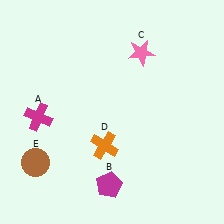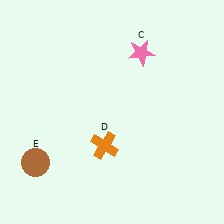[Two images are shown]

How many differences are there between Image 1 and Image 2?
There are 2 differences between the two images.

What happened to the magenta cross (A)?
The magenta cross (A) was removed in Image 2. It was in the bottom-left area of Image 1.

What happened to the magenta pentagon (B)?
The magenta pentagon (B) was removed in Image 2. It was in the bottom-left area of Image 1.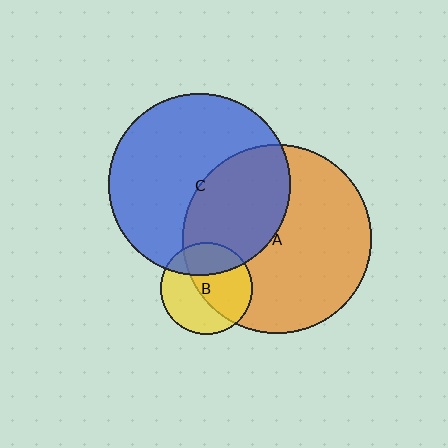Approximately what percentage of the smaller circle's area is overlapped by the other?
Approximately 40%.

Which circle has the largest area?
Circle A (orange).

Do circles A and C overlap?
Yes.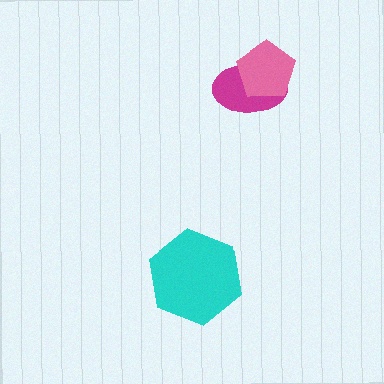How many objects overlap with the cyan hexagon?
0 objects overlap with the cyan hexagon.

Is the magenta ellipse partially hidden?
Yes, it is partially covered by another shape.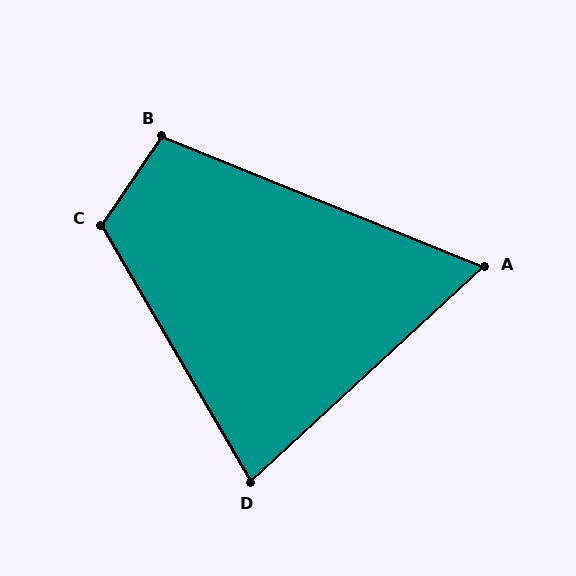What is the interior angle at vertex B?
Approximately 102 degrees (obtuse).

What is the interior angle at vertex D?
Approximately 78 degrees (acute).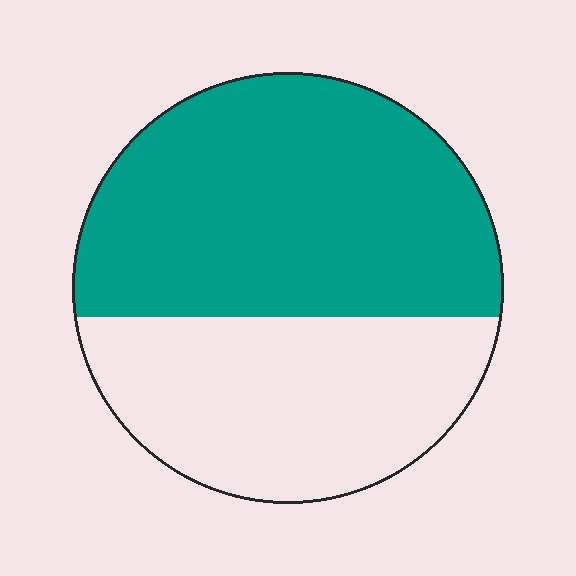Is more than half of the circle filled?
Yes.